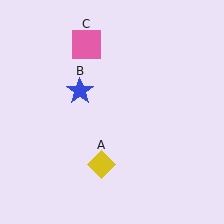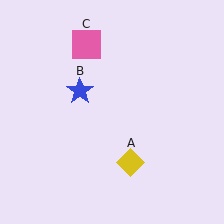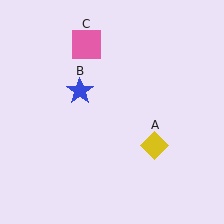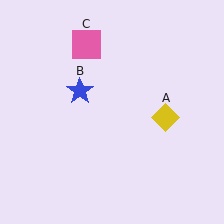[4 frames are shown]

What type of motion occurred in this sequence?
The yellow diamond (object A) rotated counterclockwise around the center of the scene.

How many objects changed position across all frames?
1 object changed position: yellow diamond (object A).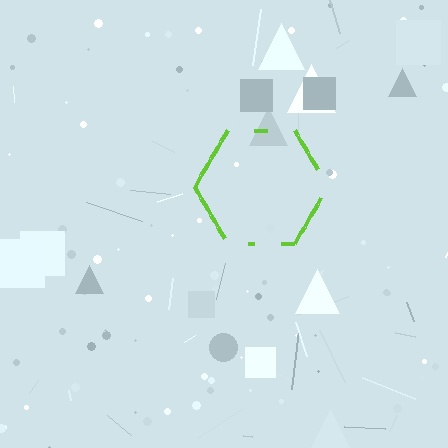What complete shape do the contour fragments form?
The contour fragments form a hexagon.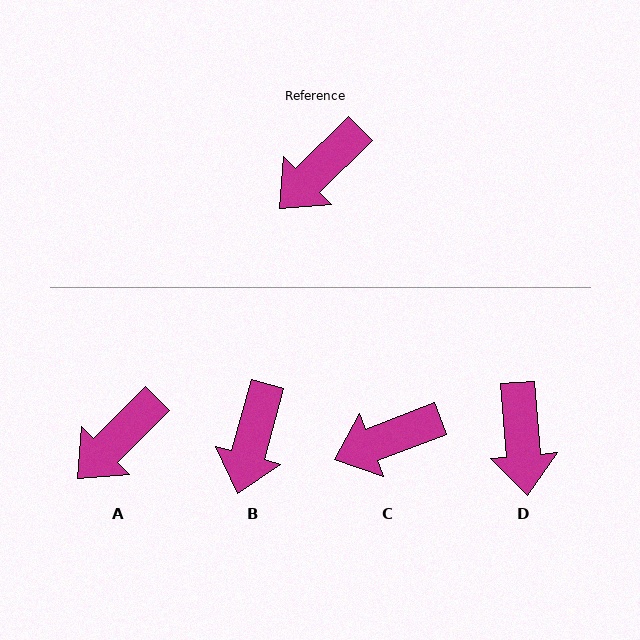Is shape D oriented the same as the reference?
No, it is off by about 50 degrees.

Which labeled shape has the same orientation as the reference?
A.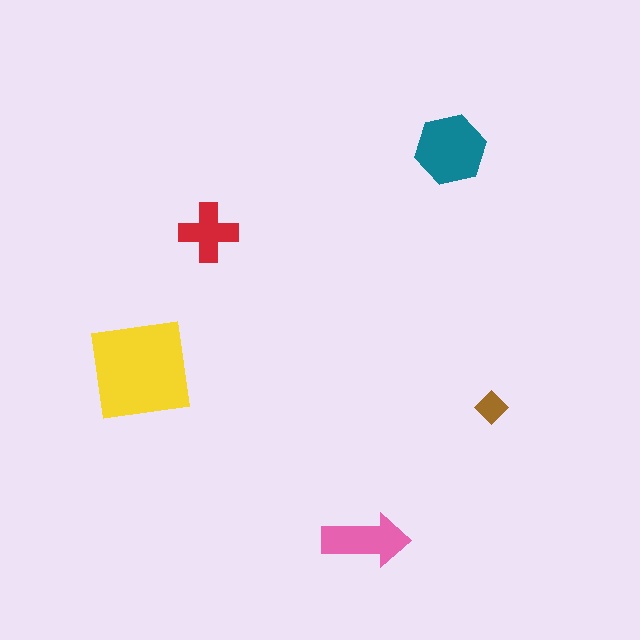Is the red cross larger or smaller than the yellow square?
Smaller.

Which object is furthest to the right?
The brown diamond is rightmost.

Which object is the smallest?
The brown diamond.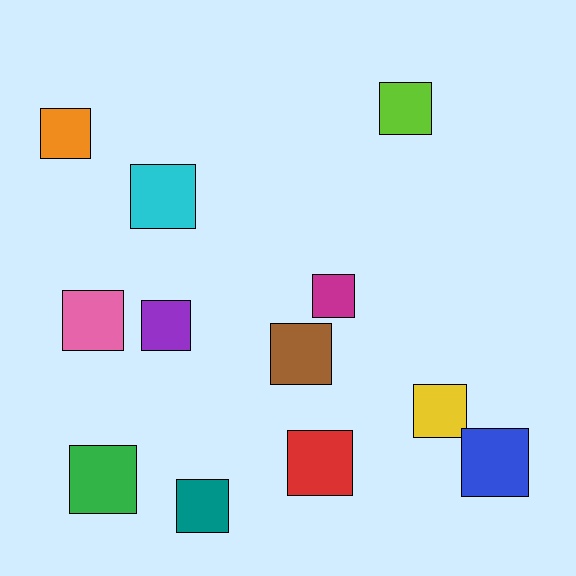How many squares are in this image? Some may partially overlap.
There are 12 squares.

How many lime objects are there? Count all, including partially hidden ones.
There is 1 lime object.